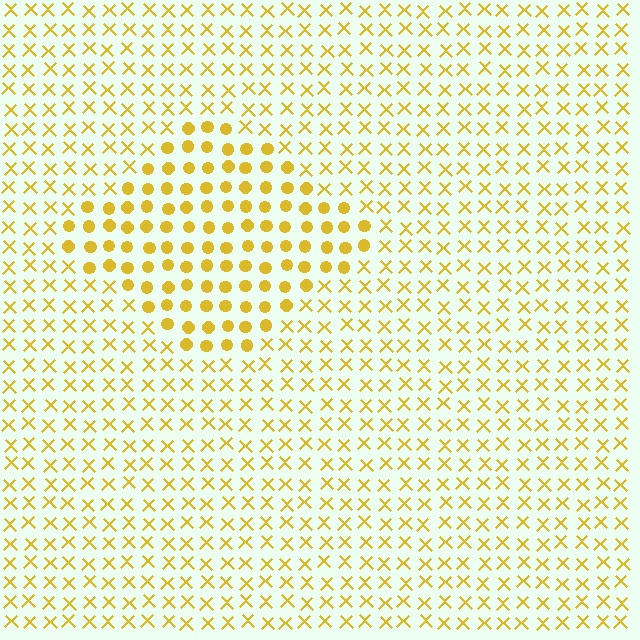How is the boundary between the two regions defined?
The boundary is defined by a change in element shape: circles inside vs. X marks outside. All elements share the same color and spacing.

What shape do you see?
I see a diamond.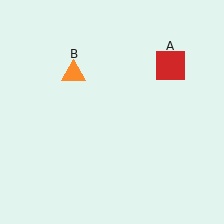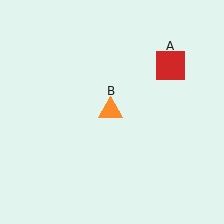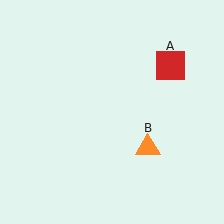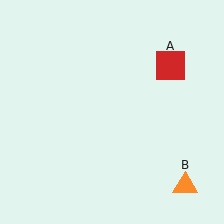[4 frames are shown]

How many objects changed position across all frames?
1 object changed position: orange triangle (object B).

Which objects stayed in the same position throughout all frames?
Red square (object A) remained stationary.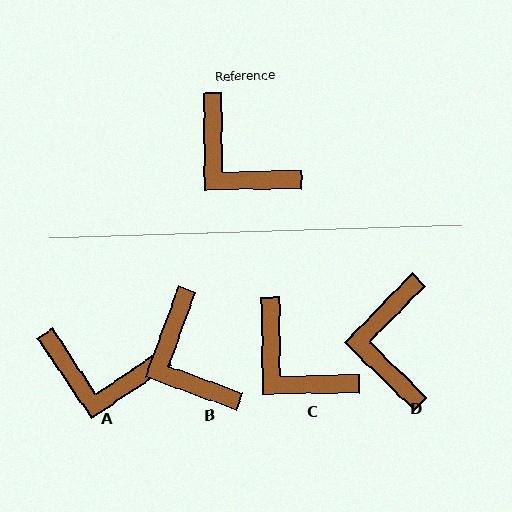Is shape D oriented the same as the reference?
No, it is off by about 45 degrees.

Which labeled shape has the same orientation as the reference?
C.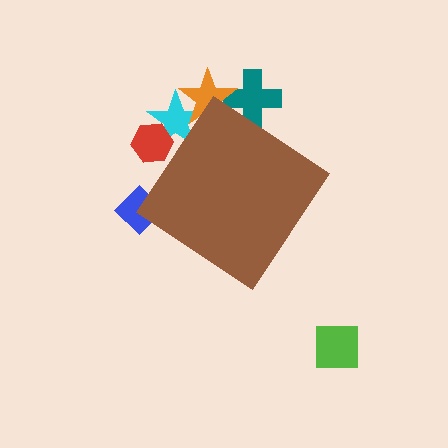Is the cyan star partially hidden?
Yes, the cyan star is partially hidden behind the brown diamond.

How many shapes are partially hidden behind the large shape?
5 shapes are partially hidden.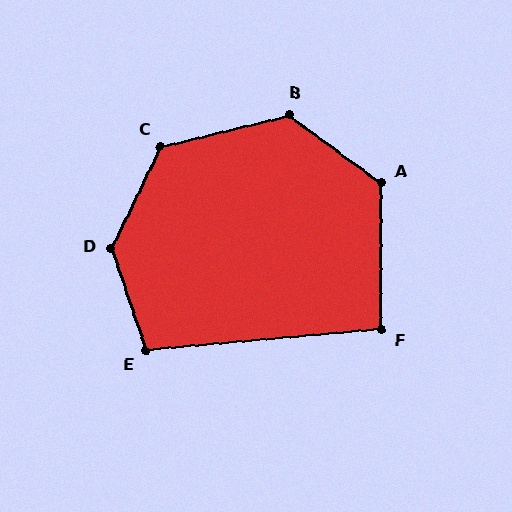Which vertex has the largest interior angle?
D, at approximately 135 degrees.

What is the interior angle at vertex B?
Approximately 129 degrees (obtuse).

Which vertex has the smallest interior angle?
F, at approximately 95 degrees.